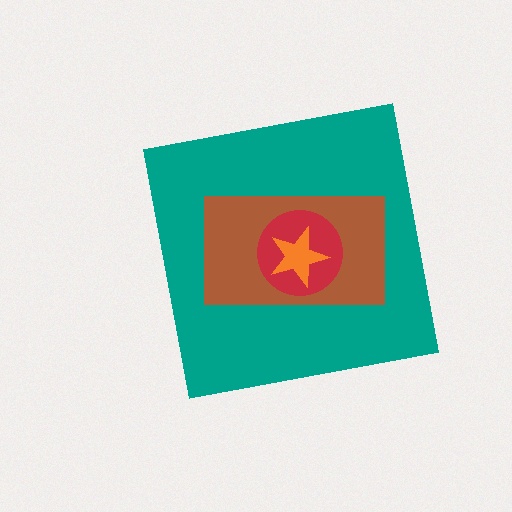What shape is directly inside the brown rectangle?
The red circle.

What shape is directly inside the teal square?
The brown rectangle.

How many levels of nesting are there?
4.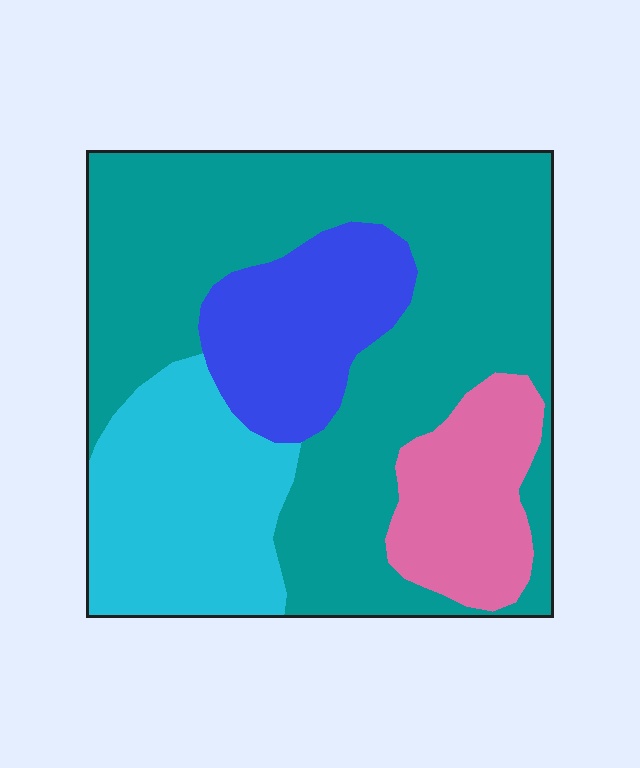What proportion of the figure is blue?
Blue takes up less than a quarter of the figure.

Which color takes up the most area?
Teal, at roughly 55%.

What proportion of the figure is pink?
Pink covers roughly 10% of the figure.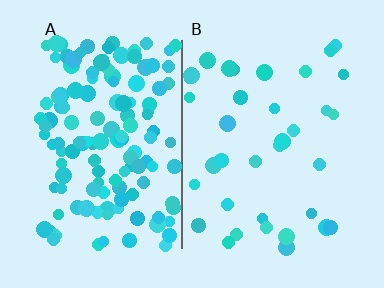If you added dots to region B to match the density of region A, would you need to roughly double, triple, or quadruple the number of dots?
Approximately quadruple.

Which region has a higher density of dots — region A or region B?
A (the left).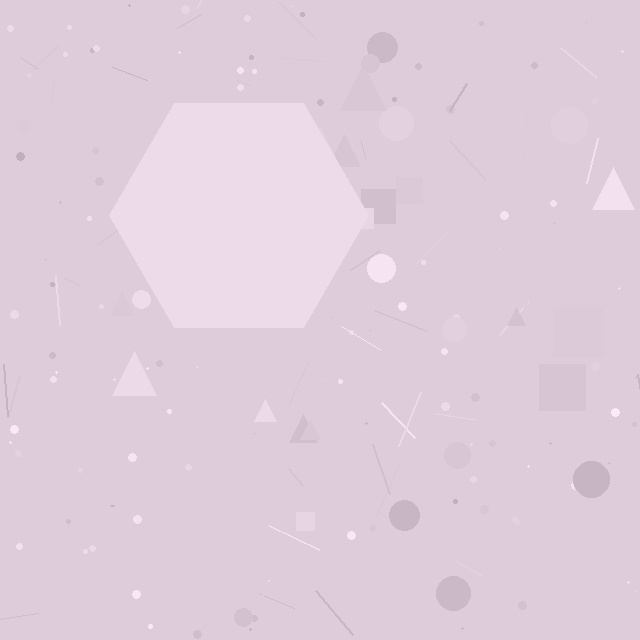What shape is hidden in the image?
A hexagon is hidden in the image.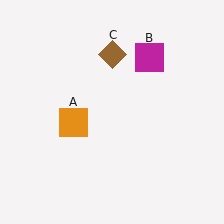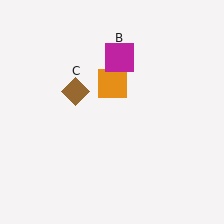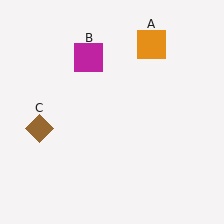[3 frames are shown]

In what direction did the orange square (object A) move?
The orange square (object A) moved up and to the right.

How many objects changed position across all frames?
3 objects changed position: orange square (object A), magenta square (object B), brown diamond (object C).